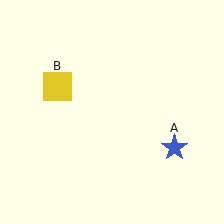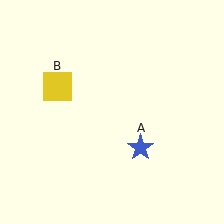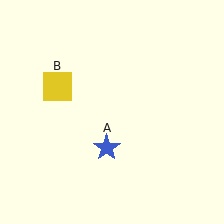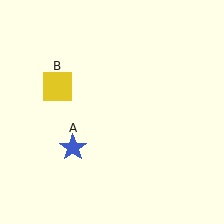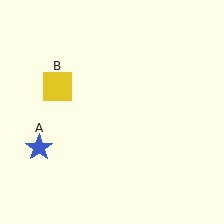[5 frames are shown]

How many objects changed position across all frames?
1 object changed position: blue star (object A).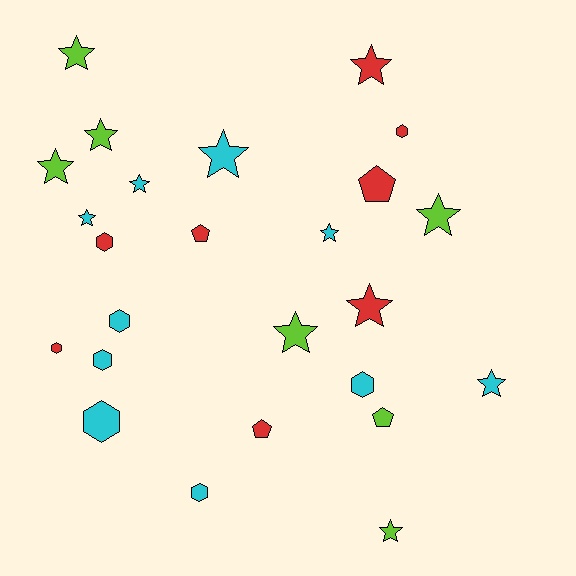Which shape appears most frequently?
Star, with 13 objects.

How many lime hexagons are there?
There are no lime hexagons.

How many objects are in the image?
There are 25 objects.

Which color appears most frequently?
Cyan, with 10 objects.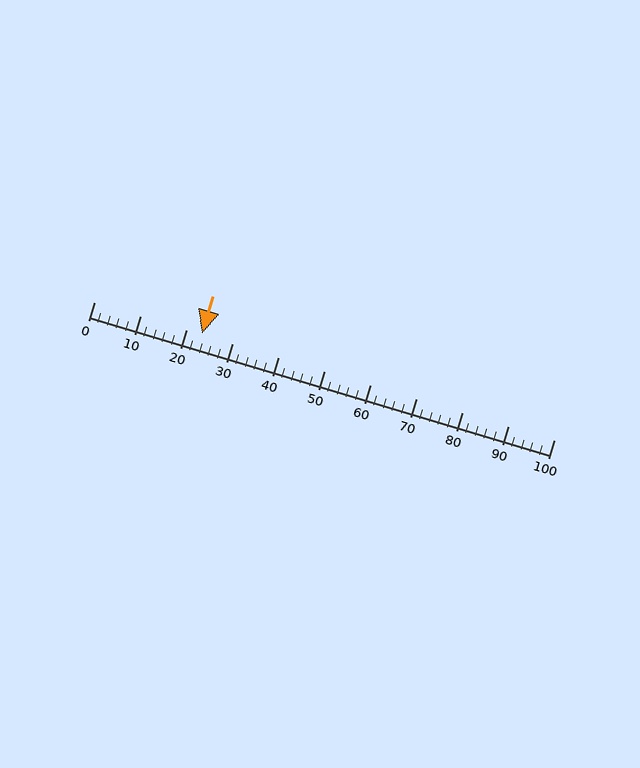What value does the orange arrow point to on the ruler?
The orange arrow points to approximately 24.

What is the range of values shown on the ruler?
The ruler shows values from 0 to 100.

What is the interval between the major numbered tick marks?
The major tick marks are spaced 10 units apart.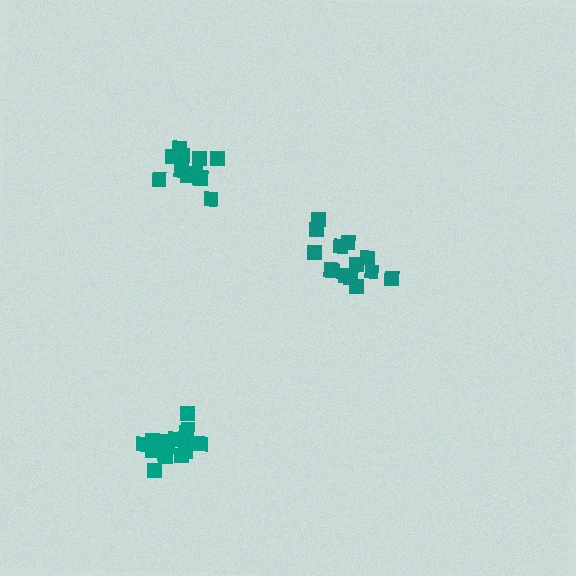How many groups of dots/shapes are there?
There are 3 groups.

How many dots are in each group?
Group 1: 14 dots, Group 2: 12 dots, Group 3: 18 dots (44 total).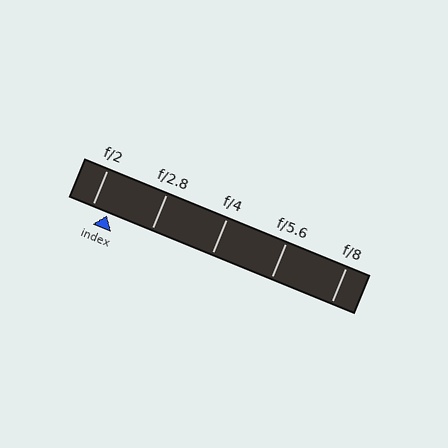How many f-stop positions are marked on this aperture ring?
There are 5 f-stop positions marked.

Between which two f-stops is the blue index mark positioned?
The index mark is between f/2 and f/2.8.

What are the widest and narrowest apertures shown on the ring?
The widest aperture shown is f/2 and the narrowest is f/8.